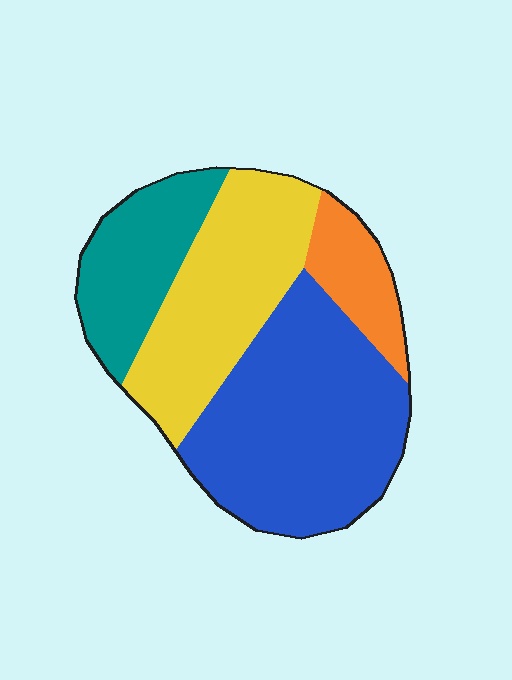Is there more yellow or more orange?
Yellow.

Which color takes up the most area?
Blue, at roughly 40%.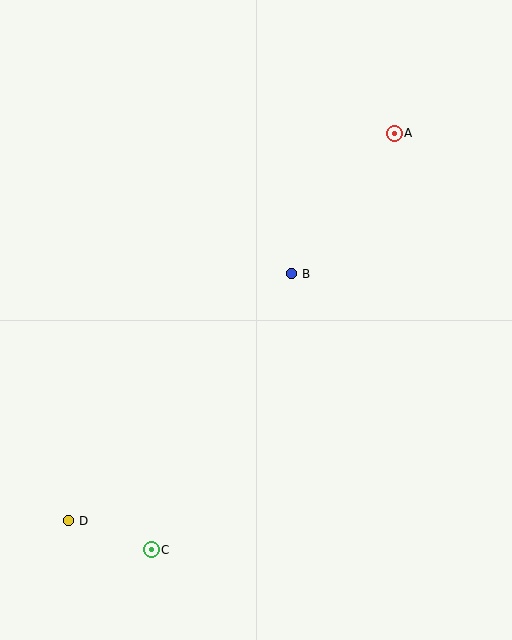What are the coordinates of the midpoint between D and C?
The midpoint between D and C is at (110, 535).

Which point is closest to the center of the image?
Point B at (292, 274) is closest to the center.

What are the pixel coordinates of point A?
Point A is at (394, 133).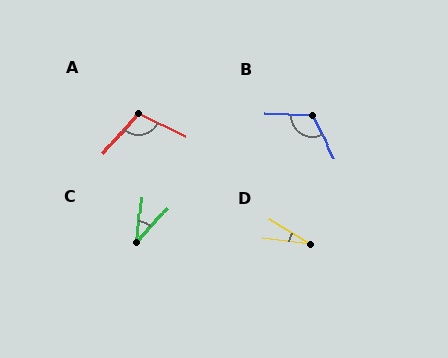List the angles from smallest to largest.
D (24°), C (36°), A (104°), B (120°).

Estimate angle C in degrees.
Approximately 36 degrees.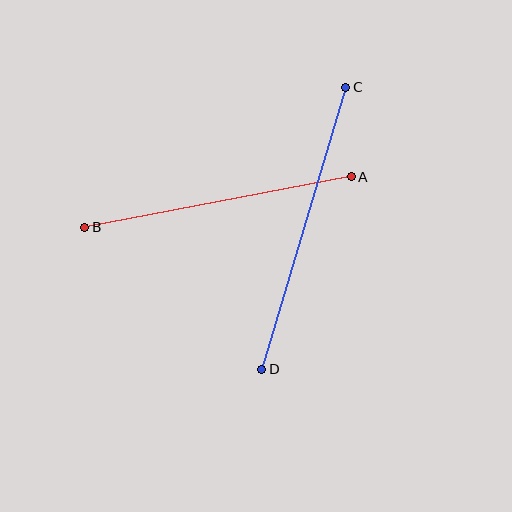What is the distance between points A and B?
The distance is approximately 271 pixels.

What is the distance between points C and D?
The distance is approximately 294 pixels.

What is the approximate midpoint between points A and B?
The midpoint is at approximately (218, 202) pixels.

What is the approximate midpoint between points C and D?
The midpoint is at approximately (304, 228) pixels.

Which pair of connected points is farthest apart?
Points C and D are farthest apart.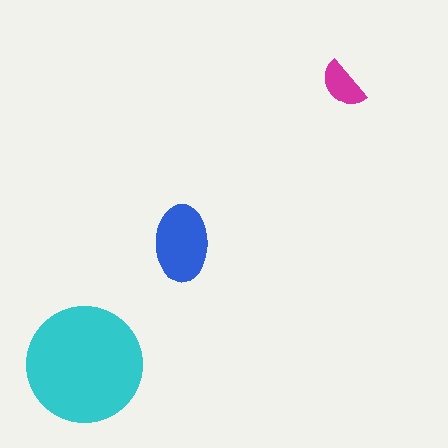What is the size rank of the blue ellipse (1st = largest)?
2nd.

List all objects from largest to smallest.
The cyan circle, the blue ellipse, the magenta semicircle.